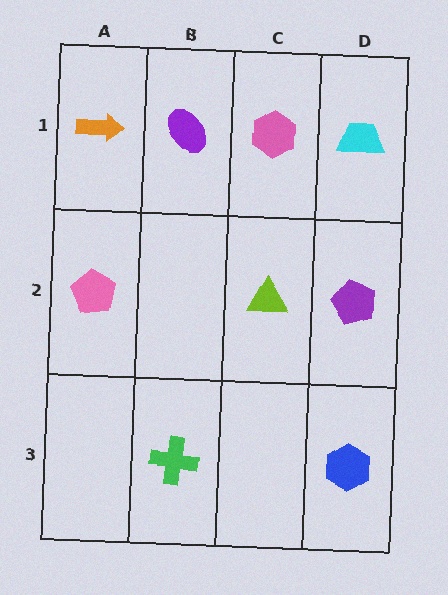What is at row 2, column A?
A pink pentagon.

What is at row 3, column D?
A blue hexagon.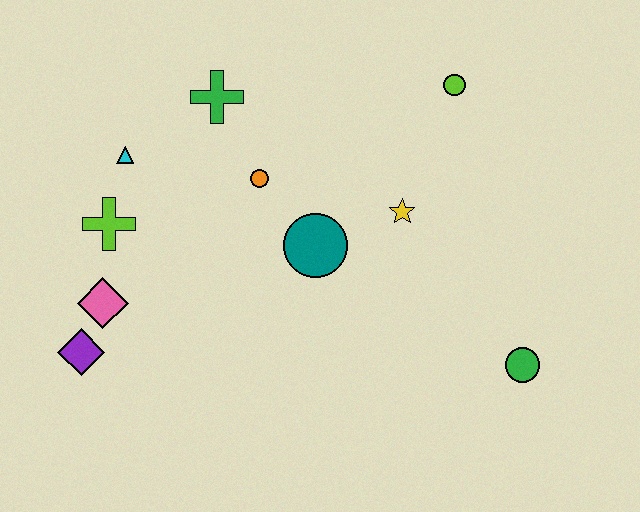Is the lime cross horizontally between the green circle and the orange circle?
No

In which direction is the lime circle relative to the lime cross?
The lime circle is to the right of the lime cross.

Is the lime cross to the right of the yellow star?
No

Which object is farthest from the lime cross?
The green circle is farthest from the lime cross.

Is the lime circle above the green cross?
Yes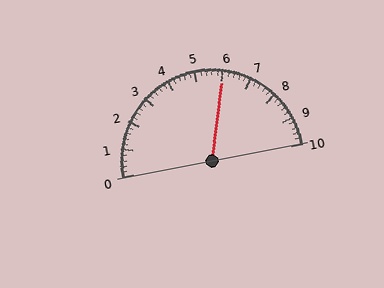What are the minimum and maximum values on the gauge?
The gauge ranges from 0 to 10.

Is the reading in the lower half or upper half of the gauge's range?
The reading is in the upper half of the range (0 to 10).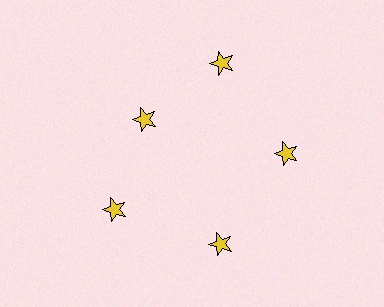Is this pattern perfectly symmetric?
No. The 5 yellow stars are arranged in a ring, but one element near the 10 o'clock position is pulled inward toward the center, breaking the 5-fold rotational symmetry.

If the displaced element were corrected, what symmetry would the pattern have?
It would have 5-fold rotational symmetry — the pattern would map onto itself every 72 degrees.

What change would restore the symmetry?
The symmetry would be restored by moving it outward, back onto the ring so that all 5 stars sit at equal angles and equal distance from the center.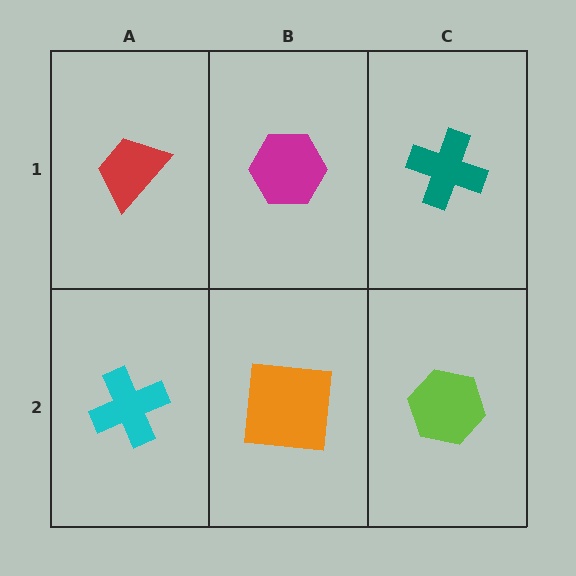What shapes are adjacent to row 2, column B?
A magenta hexagon (row 1, column B), a cyan cross (row 2, column A), a lime hexagon (row 2, column C).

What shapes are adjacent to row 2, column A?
A red trapezoid (row 1, column A), an orange square (row 2, column B).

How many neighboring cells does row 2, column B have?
3.